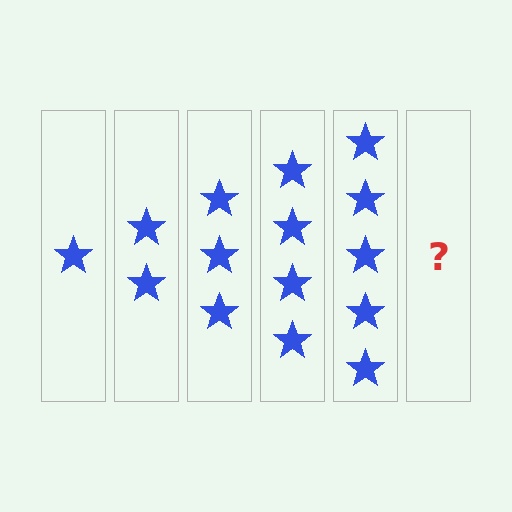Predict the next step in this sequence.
The next step is 6 stars.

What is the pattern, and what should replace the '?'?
The pattern is that each step adds one more star. The '?' should be 6 stars.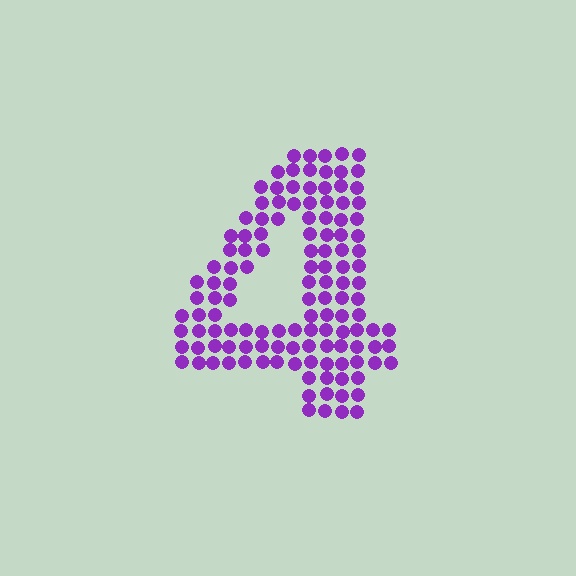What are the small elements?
The small elements are circles.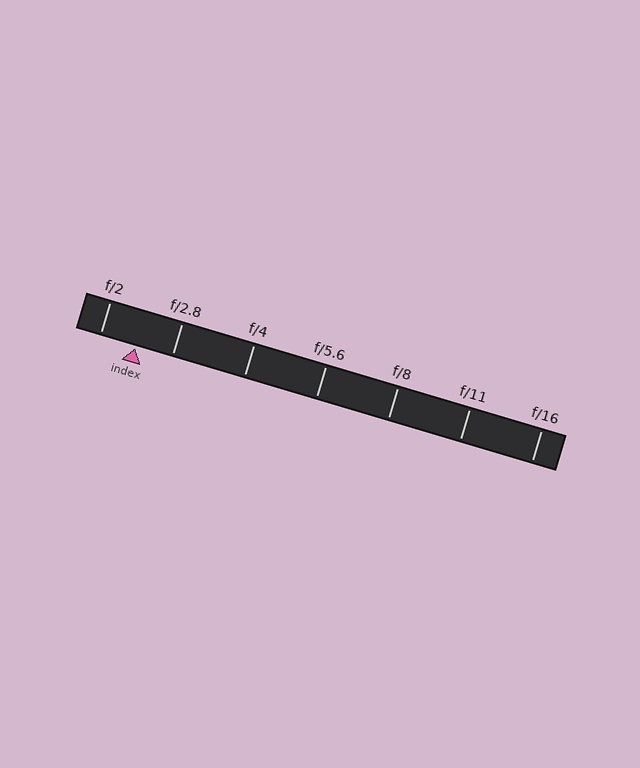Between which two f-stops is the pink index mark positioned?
The index mark is between f/2 and f/2.8.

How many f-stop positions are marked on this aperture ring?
There are 7 f-stop positions marked.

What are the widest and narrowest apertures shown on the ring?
The widest aperture shown is f/2 and the narrowest is f/16.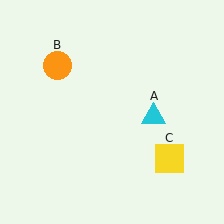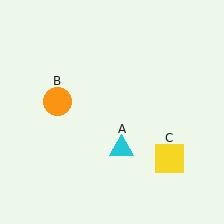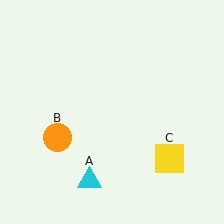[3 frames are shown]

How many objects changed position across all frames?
2 objects changed position: cyan triangle (object A), orange circle (object B).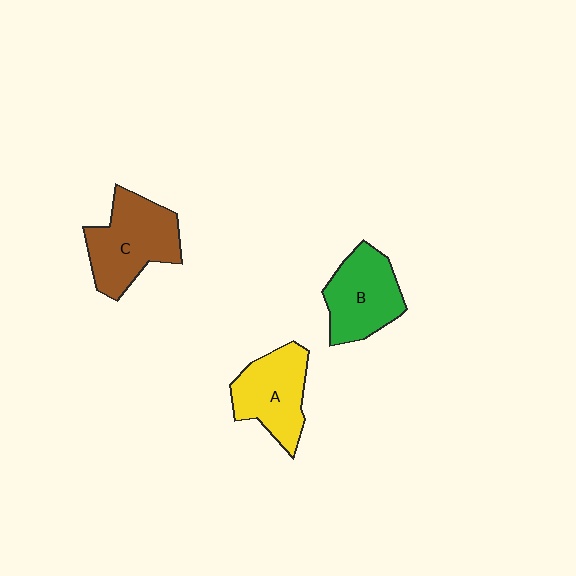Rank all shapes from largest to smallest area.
From largest to smallest: C (brown), B (green), A (yellow).